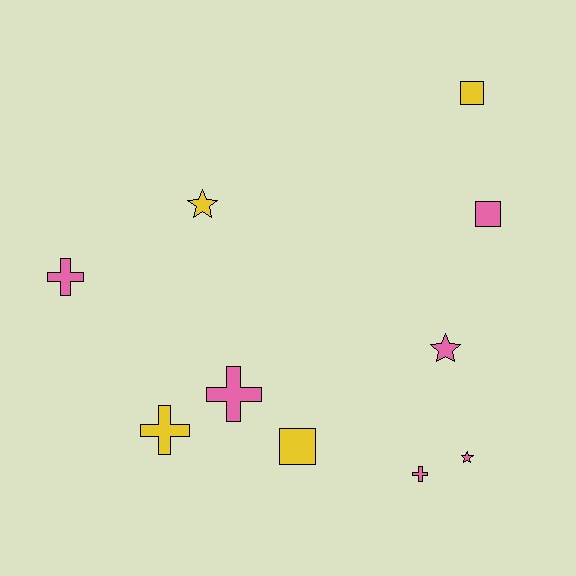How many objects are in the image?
There are 10 objects.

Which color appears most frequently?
Pink, with 6 objects.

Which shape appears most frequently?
Cross, with 4 objects.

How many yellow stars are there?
There is 1 yellow star.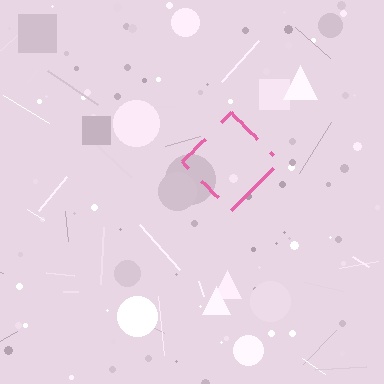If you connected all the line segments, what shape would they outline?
They would outline a diamond.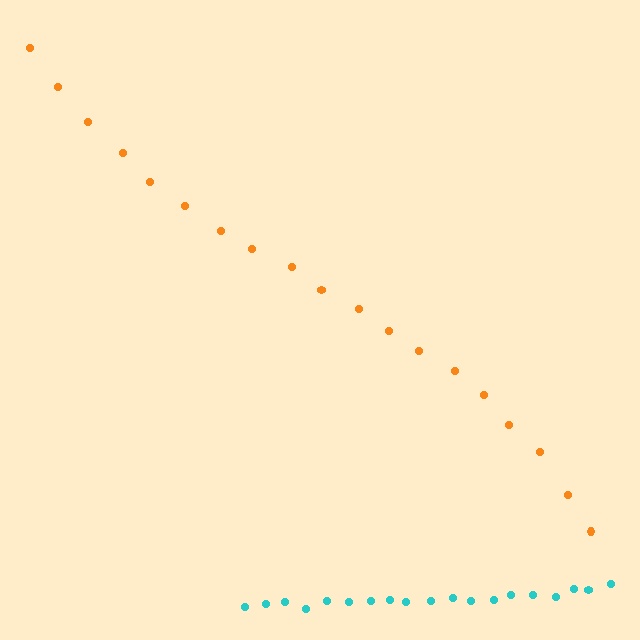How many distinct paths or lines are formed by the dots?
There are 2 distinct paths.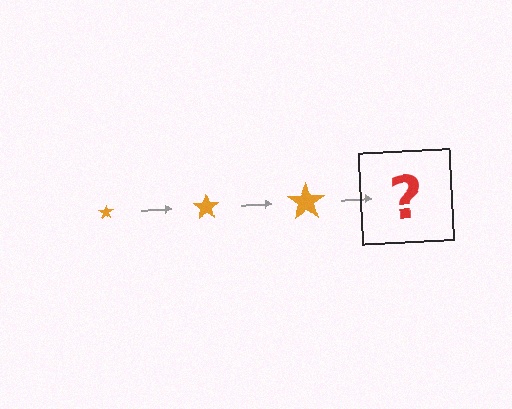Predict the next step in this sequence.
The next step is an orange star, larger than the previous one.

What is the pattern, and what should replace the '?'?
The pattern is that the star gets progressively larger each step. The '?' should be an orange star, larger than the previous one.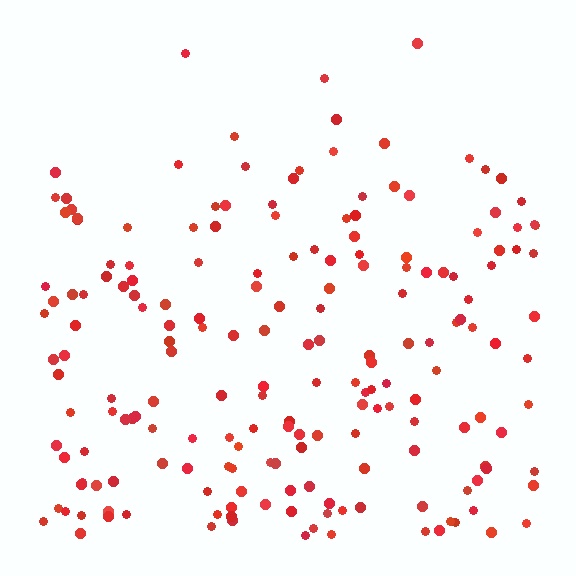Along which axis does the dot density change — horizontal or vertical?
Vertical.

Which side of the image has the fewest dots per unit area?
The top.